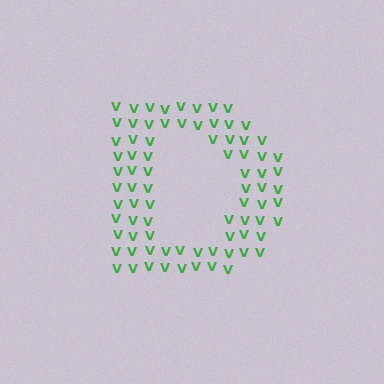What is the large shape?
The large shape is the letter D.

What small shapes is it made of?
It is made of small letter V's.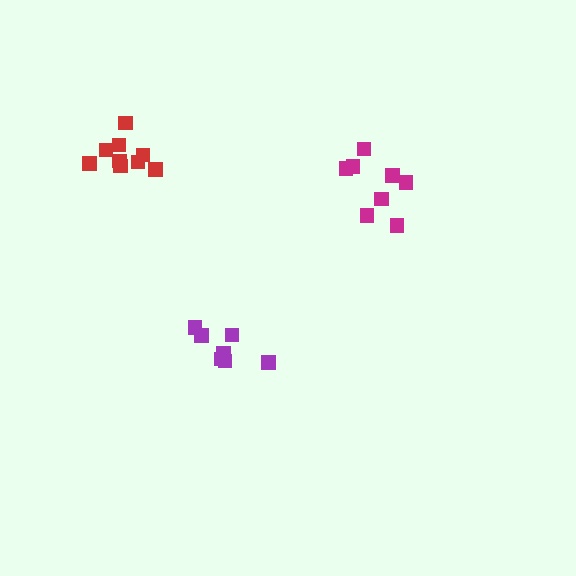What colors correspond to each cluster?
The clusters are colored: magenta, purple, red.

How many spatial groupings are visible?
There are 3 spatial groupings.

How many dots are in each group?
Group 1: 8 dots, Group 2: 7 dots, Group 3: 9 dots (24 total).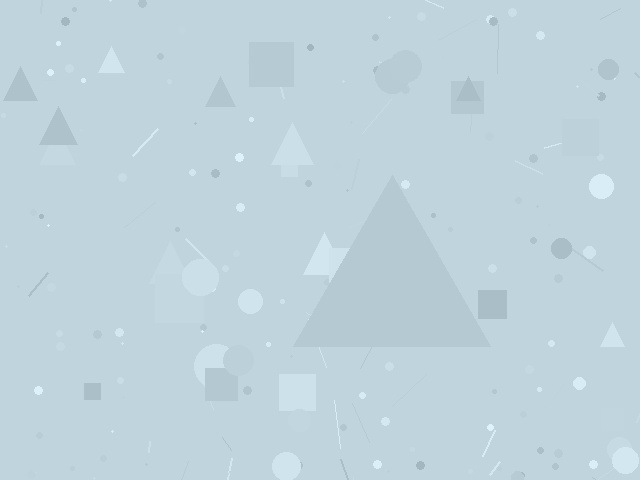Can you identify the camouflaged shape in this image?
The camouflaged shape is a triangle.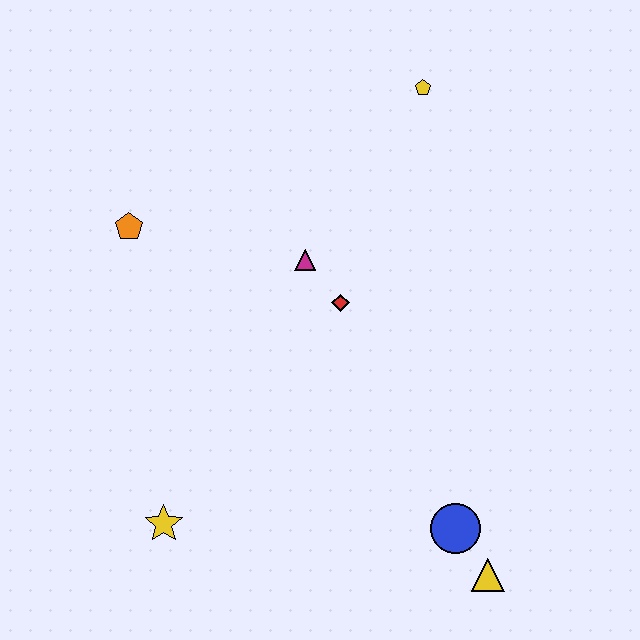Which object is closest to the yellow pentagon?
The magenta triangle is closest to the yellow pentagon.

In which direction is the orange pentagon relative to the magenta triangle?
The orange pentagon is to the left of the magenta triangle.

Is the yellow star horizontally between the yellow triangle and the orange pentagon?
Yes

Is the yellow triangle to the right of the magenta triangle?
Yes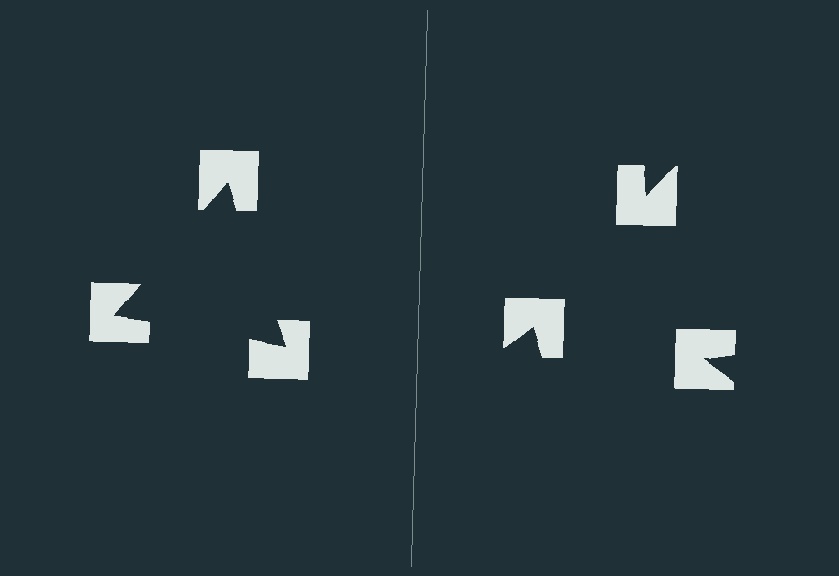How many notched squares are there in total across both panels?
6 — 3 on each side.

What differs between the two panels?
The notched squares are positioned identically on both sides; only the wedge orientations differ. On the left they align to a triangle; on the right they are misaligned.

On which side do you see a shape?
An illusory triangle appears on the left side. On the right side the wedge cuts are rotated, so no coherent shape forms.